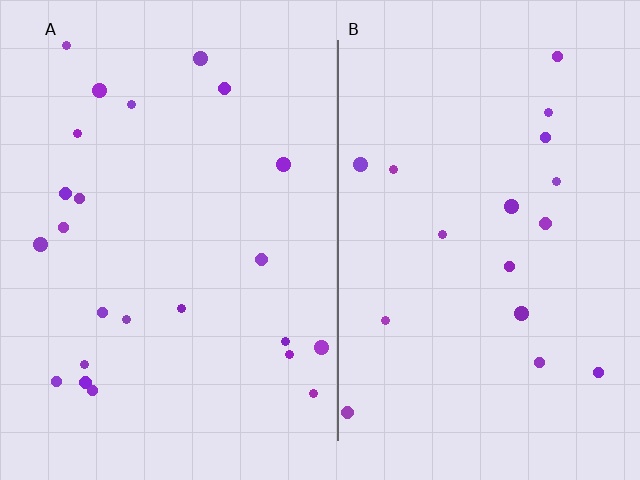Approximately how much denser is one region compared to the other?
Approximately 1.3× — region A over region B.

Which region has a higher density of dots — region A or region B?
A (the left).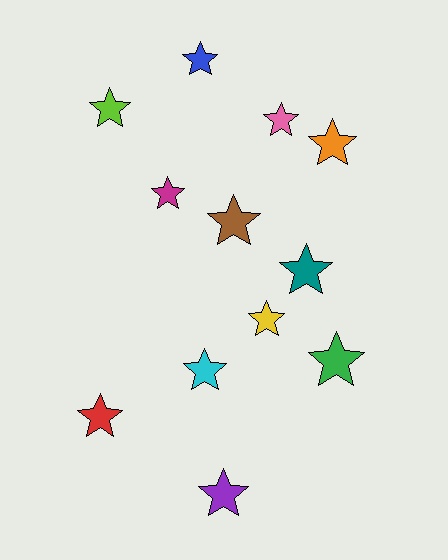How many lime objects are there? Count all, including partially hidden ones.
There is 1 lime object.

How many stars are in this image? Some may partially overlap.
There are 12 stars.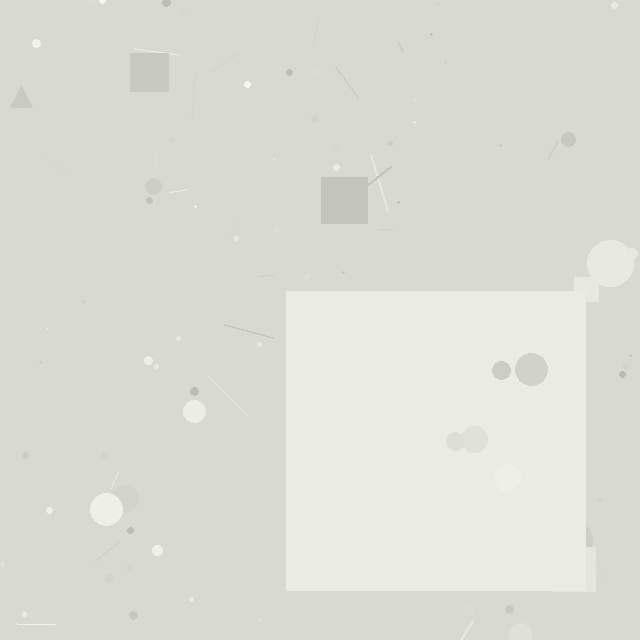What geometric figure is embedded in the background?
A square is embedded in the background.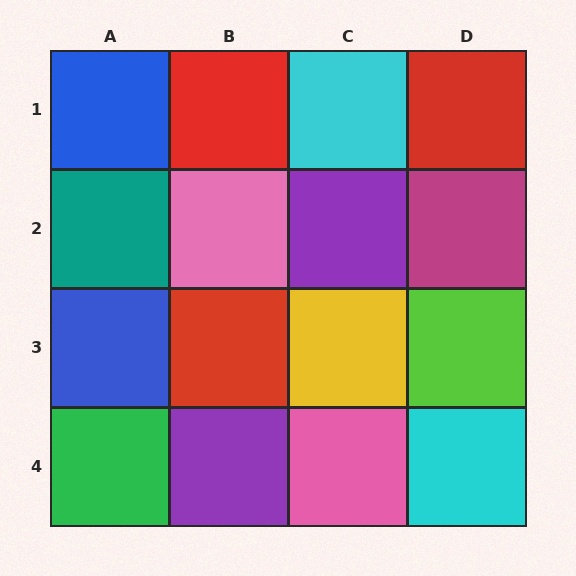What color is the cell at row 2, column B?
Pink.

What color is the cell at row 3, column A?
Blue.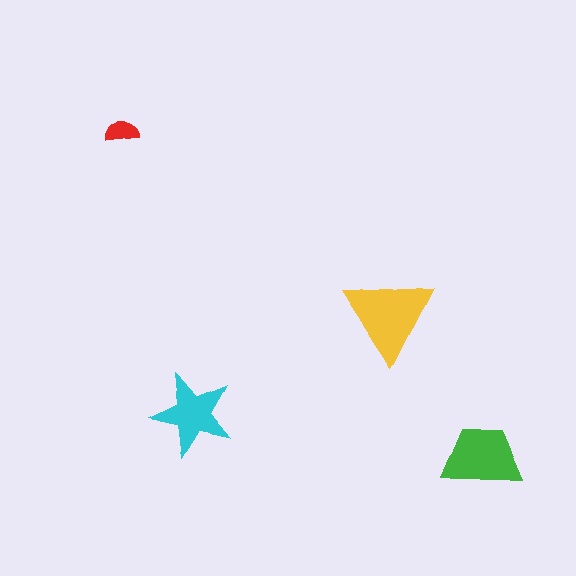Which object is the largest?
The yellow triangle.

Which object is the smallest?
The red semicircle.